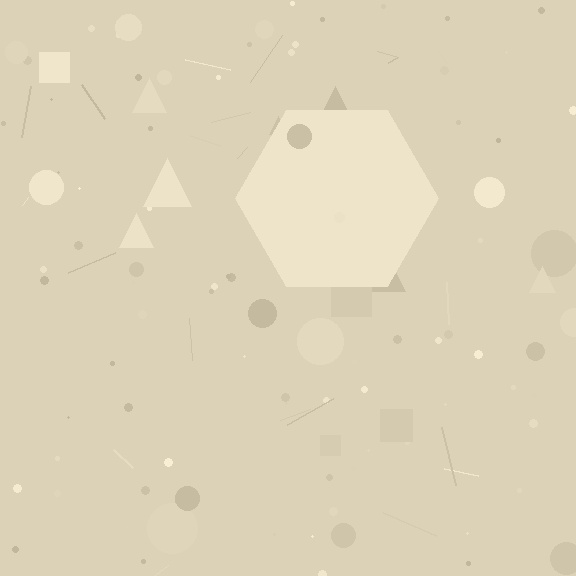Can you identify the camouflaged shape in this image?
The camouflaged shape is a hexagon.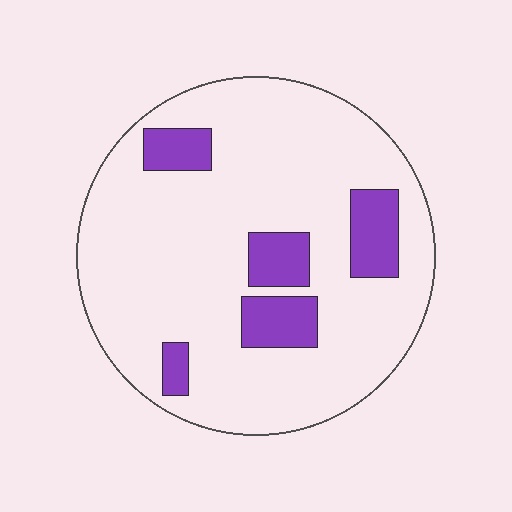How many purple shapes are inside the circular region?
5.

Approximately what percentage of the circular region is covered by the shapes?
Approximately 15%.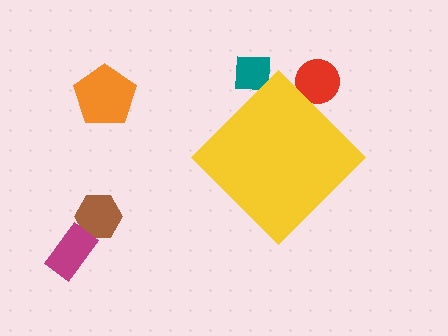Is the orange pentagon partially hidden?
No, the orange pentagon is fully visible.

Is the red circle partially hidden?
Yes, the red circle is partially hidden behind the yellow diamond.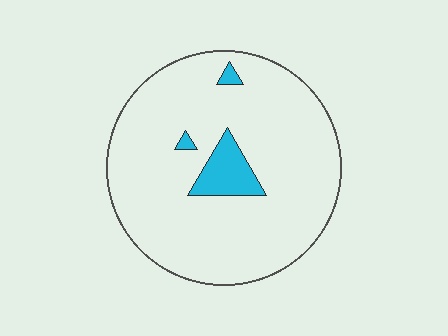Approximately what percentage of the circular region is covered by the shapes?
Approximately 10%.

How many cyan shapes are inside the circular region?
3.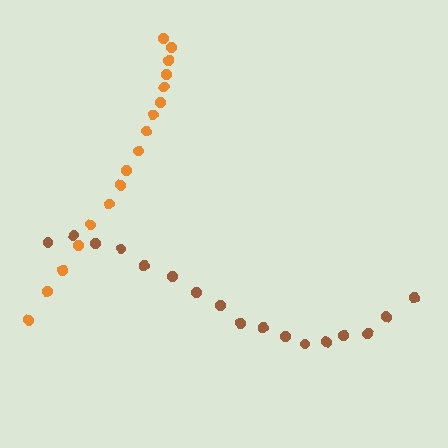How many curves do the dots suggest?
There are 2 distinct paths.